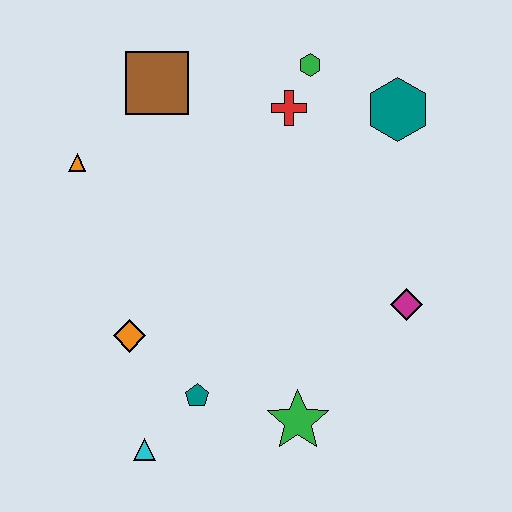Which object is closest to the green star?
The teal pentagon is closest to the green star.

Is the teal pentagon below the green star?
No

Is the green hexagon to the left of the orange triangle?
No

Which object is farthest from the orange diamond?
The teal hexagon is farthest from the orange diamond.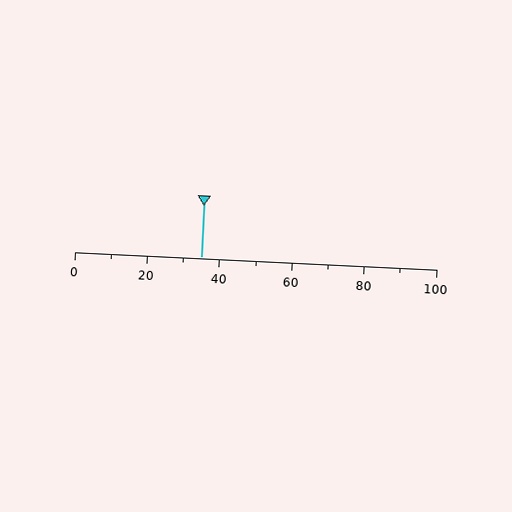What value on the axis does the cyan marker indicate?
The marker indicates approximately 35.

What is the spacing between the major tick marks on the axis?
The major ticks are spaced 20 apart.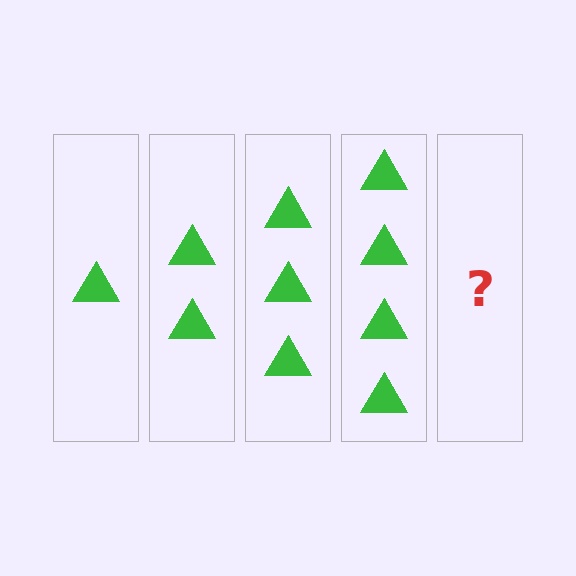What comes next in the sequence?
The next element should be 5 triangles.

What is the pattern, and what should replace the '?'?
The pattern is that each step adds one more triangle. The '?' should be 5 triangles.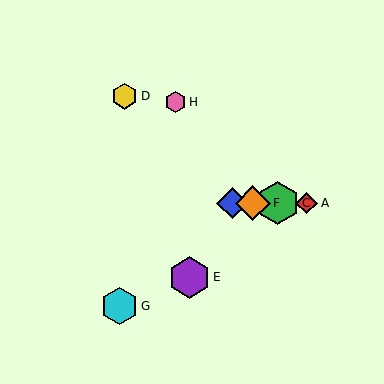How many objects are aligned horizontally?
4 objects (A, B, C, F) are aligned horizontally.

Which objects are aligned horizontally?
Objects A, B, C, F are aligned horizontally.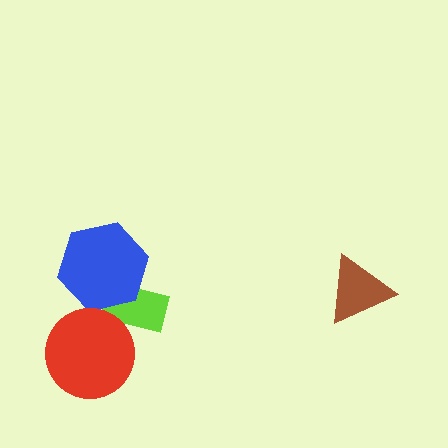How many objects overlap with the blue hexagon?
1 object overlaps with the blue hexagon.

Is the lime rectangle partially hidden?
Yes, it is partially covered by another shape.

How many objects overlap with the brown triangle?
0 objects overlap with the brown triangle.